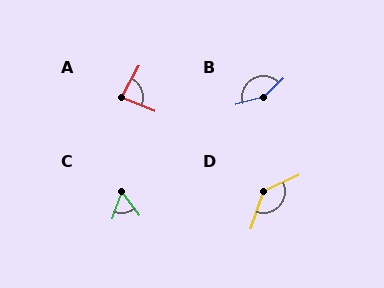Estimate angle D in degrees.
Approximately 132 degrees.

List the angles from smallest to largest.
C (57°), A (83°), D (132°), B (153°).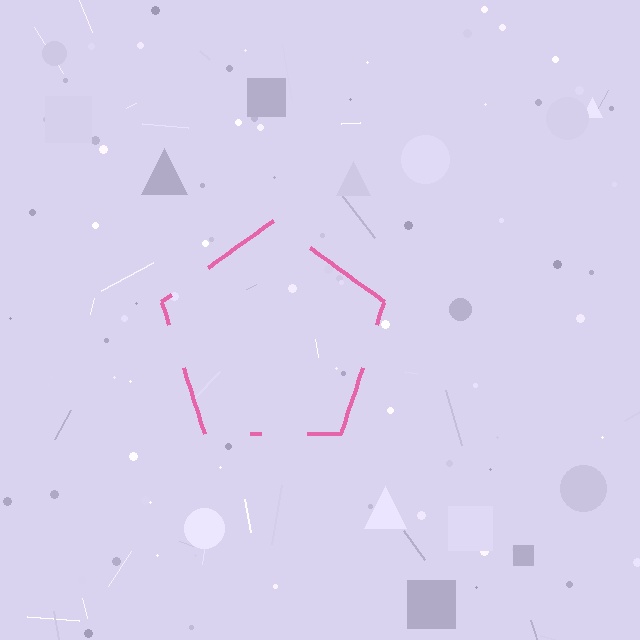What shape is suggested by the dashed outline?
The dashed outline suggests a pentagon.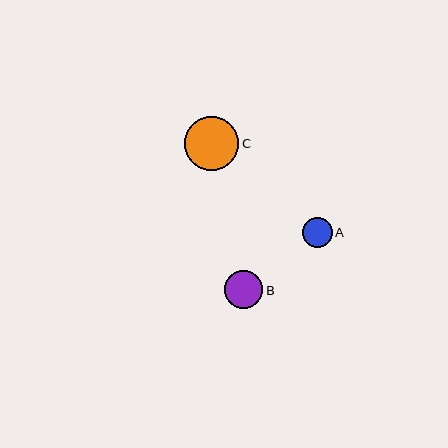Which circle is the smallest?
Circle A is the smallest with a size of approximately 30 pixels.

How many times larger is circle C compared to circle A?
Circle C is approximately 1.8 times the size of circle A.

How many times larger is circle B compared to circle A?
Circle B is approximately 1.3 times the size of circle A.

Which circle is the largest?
Circle C is the largest with a size of approximately 55 pixels.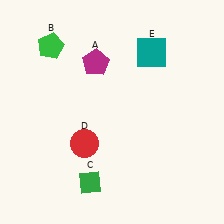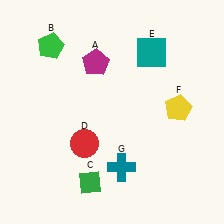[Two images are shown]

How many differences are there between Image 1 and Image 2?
There are 2 differences between the two images.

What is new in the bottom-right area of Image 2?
A teal cross (G) was added in the bottom-right area of Image 2.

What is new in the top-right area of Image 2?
A yellow pentagon (F) was added in the top-right area of Image 2.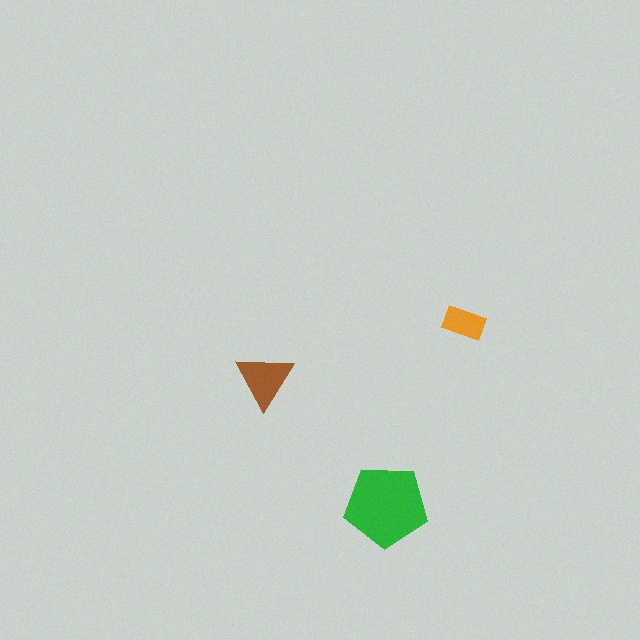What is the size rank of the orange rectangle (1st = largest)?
3rd.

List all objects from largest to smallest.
The green pentagon, the brown triangle, the orange rectangle.